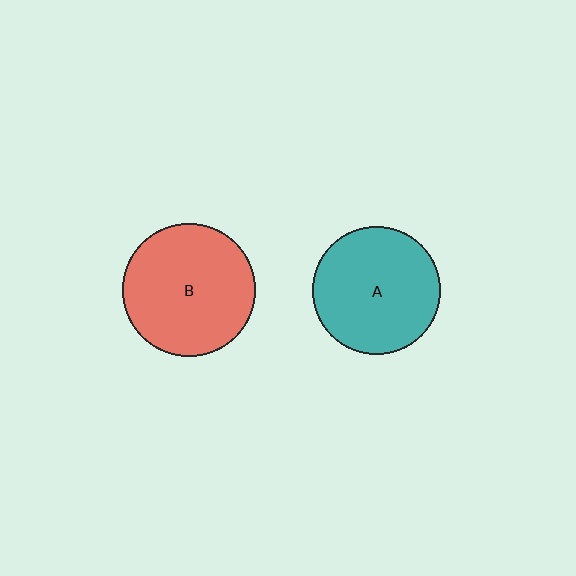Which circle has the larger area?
Circle B (red).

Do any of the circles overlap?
No, none of the circles overlap.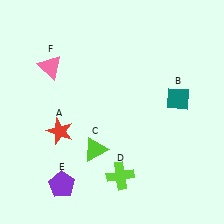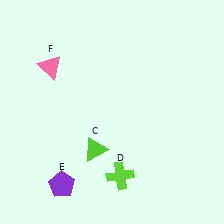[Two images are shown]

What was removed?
The red star (A), the teal diamond (B) were removed in Image 2.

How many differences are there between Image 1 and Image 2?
There are 2 differences between the two images.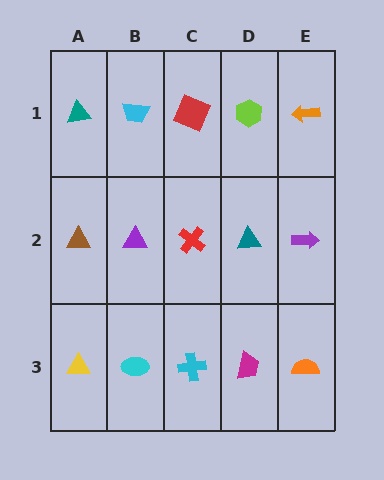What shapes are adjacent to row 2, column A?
A teal triangle (row 1, column A), a yellow triangle (row 3, column A), a purple triangle (row 2, column B).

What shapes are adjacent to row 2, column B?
A cyan trapezoid (row 1, column B), a cyan ellipse (row 3, column B), a brown triangle (row 2, column A), a red cross (row 2, column C).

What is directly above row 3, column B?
A purple triangle.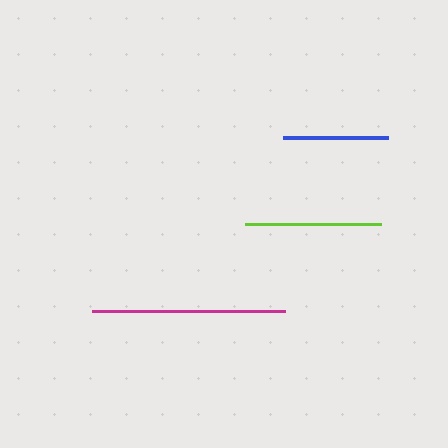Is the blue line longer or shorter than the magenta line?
The magenta line is longer than the blue line.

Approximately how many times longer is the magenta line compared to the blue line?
The magenta line is approximately 1.8 times the length of the blue line.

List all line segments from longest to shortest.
From longest to shortest: magenta, lime, blue.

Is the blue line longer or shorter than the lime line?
The lime line is longer than the blue line.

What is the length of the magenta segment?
The magenta segment is approximately 193 pixels long.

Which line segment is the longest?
The magenta line is the longest at approximately 193 pixels.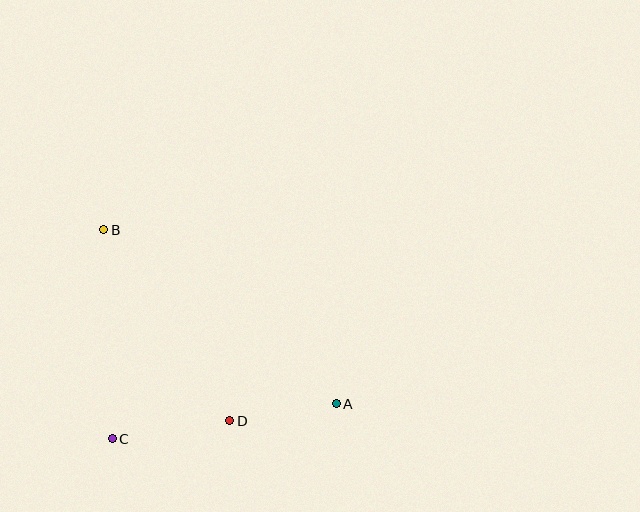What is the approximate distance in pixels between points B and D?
The distance between B and D is approximately 229 pixels.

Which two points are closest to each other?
Points A and D are closest to each other.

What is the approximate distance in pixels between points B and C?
The distance between B and C is approximately 209 pixels.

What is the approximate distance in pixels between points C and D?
The distance between C and D is approximately 119 pixels.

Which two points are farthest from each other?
Points A and B are farthest from each other.